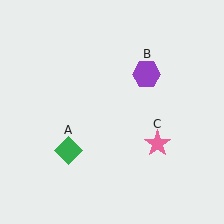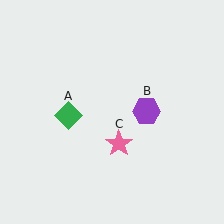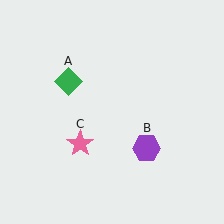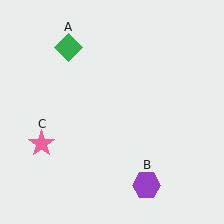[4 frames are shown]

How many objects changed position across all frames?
3 objects changed position: green diamond (object A), purple hexagon (object B), pink star (object C).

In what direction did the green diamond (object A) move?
The green diamond (object A) moved up.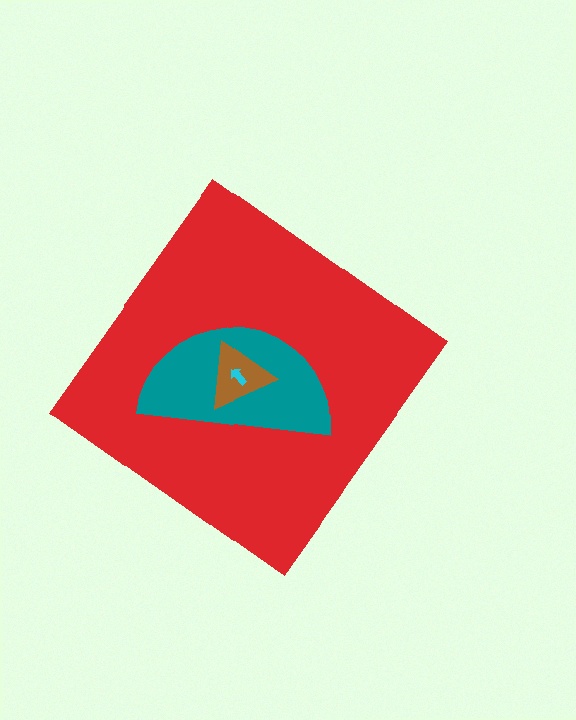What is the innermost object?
The cyan arrow.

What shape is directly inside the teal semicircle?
The brown triangle.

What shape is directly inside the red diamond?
The teal semicircle.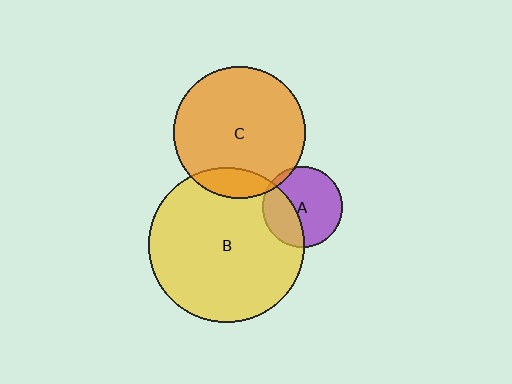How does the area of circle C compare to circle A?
Approximately 2.7 times.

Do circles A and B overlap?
Yes.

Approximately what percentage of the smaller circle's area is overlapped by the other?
Approximately 35%.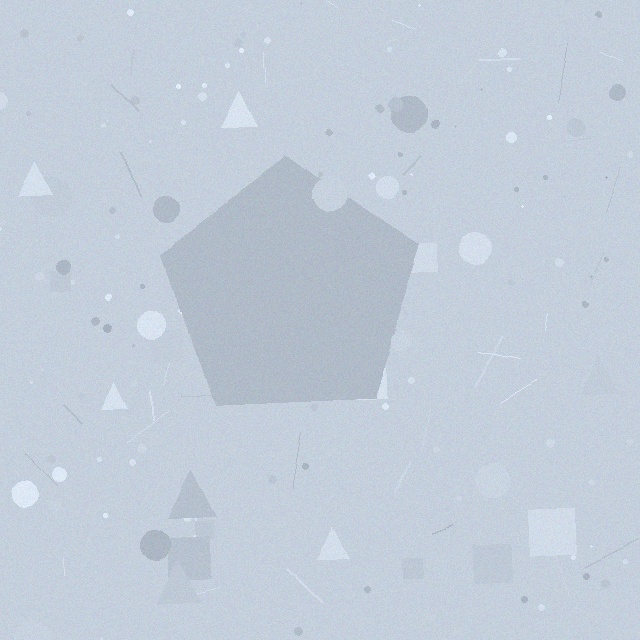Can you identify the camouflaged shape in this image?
The camouflaged shape is a pentagon.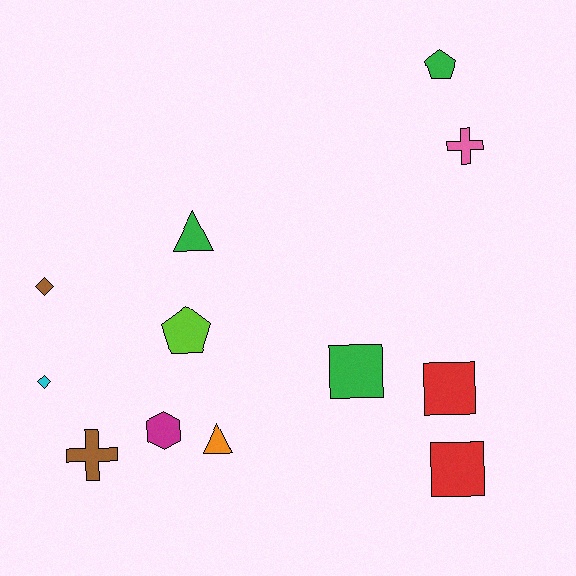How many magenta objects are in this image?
There is 1 magenta object.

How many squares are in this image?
There are 3 squares.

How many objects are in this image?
There are 12 objects.